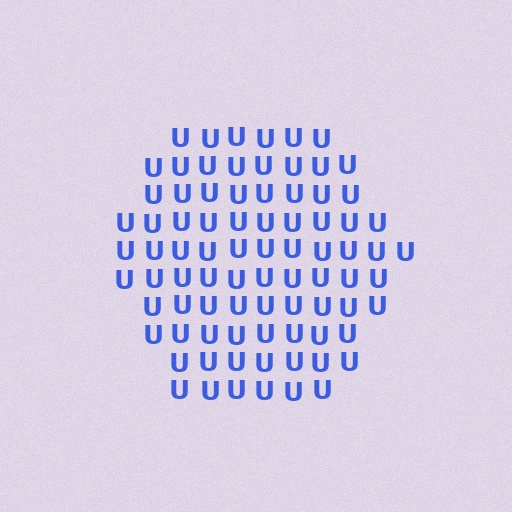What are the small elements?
The small elements are letter U's.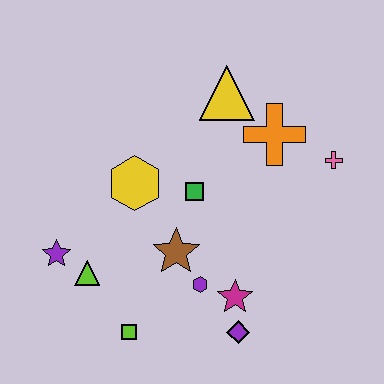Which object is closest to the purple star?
The lime triangle is closest to the purple star.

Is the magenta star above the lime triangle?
No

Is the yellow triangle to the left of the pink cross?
Yes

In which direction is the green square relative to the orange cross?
The green square is to the left of the orange cross.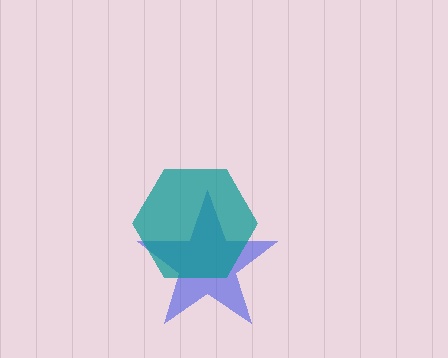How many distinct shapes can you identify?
There are 2 distinct shapes: a blue star, a teal hexagon.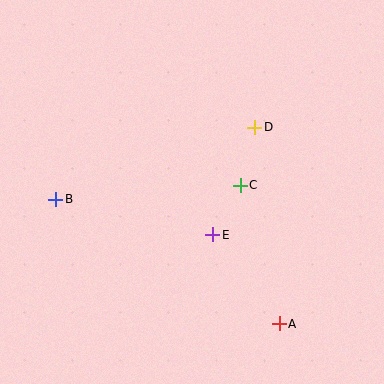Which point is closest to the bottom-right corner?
Point A is closest to the bottom-right corner.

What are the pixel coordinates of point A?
Point A is at (279, 324).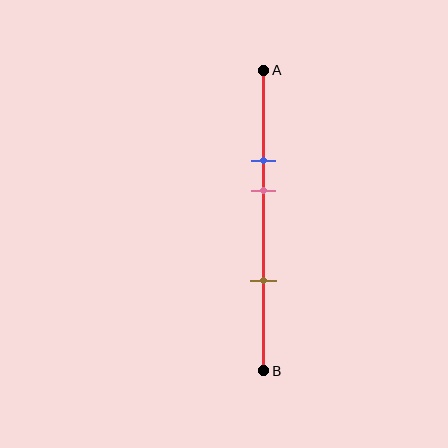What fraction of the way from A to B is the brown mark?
The brown mark is approximately 70% (0.7) of the way from A to B.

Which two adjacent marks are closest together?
The blue and pink marks are the closest adjacent pair.